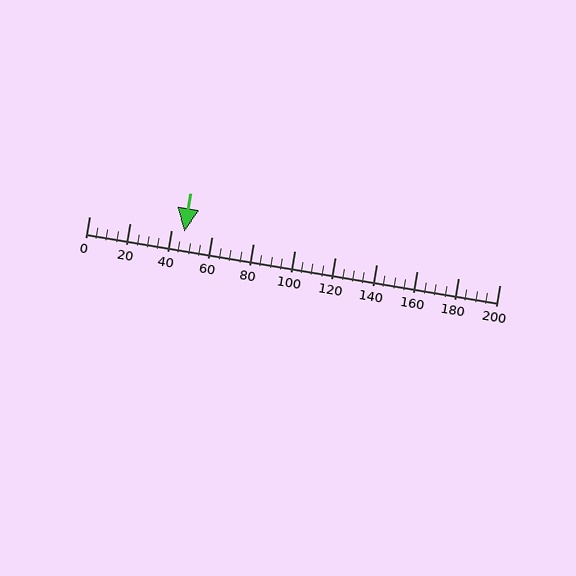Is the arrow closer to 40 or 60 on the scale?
The arrow is closer to 40.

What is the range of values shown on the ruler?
The ruler shows values from 0 to 200.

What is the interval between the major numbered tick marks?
The major tick marks are spaced 20 units apart.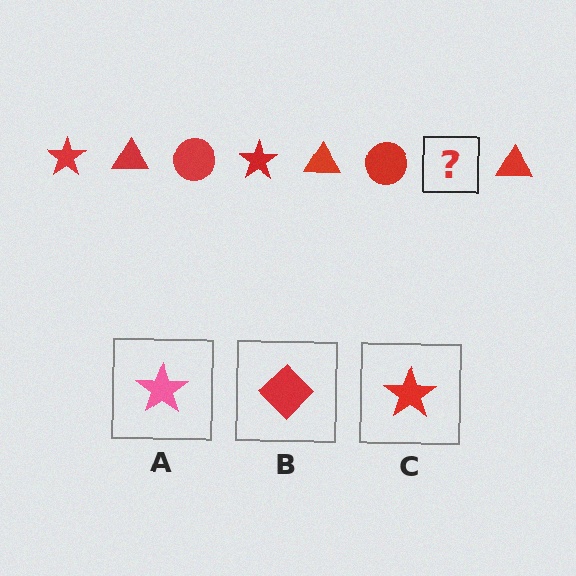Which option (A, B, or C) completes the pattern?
C.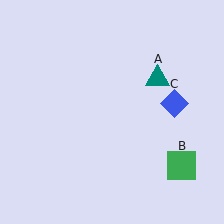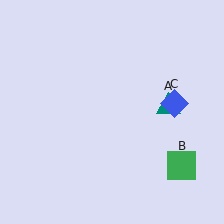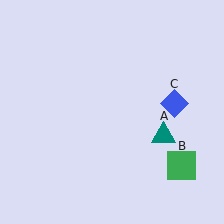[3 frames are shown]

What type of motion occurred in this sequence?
The teal triangle (object A) rotated clockwise around the center of the scene.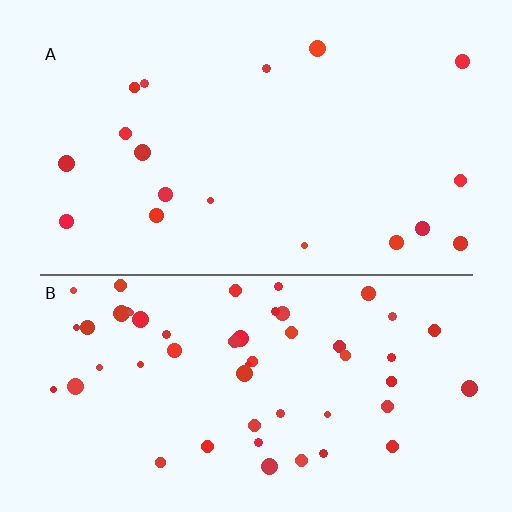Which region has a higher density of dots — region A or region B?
B (the bottom).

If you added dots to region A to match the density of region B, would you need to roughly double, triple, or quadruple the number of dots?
Approximately triple.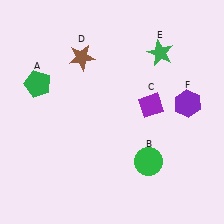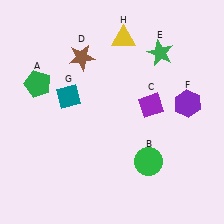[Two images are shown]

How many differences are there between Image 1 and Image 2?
There are 2 differences between the two images.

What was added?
A teal diamond (G), a yellow triangle (H) were added in Image 2.